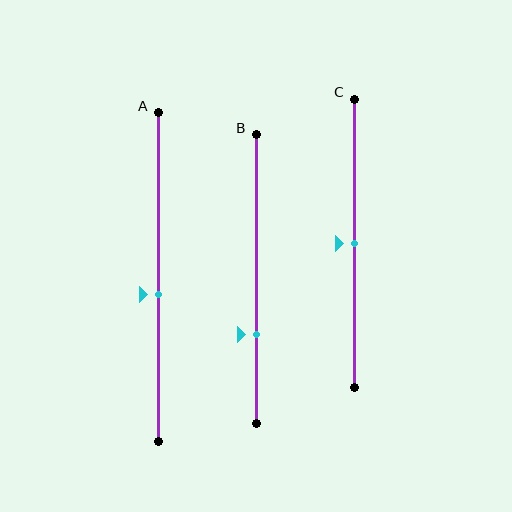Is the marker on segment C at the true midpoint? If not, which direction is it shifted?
Yes, the marker on segment C is at the true midpoint.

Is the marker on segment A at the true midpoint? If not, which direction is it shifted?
No, the marker on segment A is shifted downward by about 5% of the segment length.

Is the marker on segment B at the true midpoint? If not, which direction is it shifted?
No, the marker on segment B is shifted downward by about 19% of the segment length.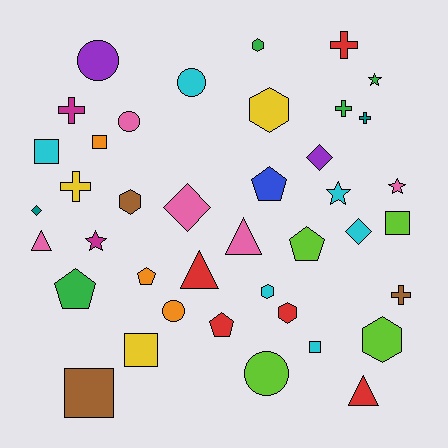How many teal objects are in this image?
There are 2 teal objects.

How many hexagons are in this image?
There are 6 hexagons.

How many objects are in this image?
There are 40 objects.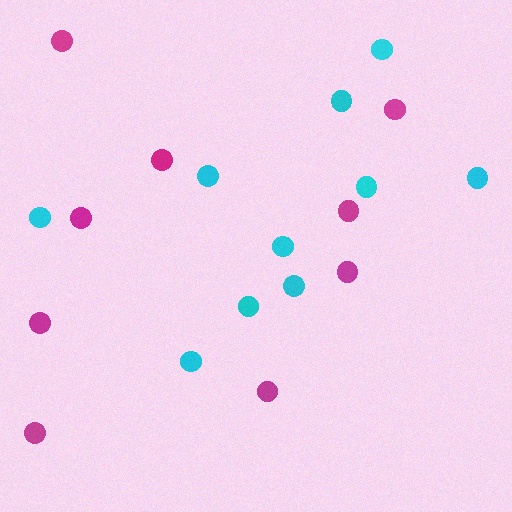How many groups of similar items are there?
There are 2 groups: one group of cyan circles (10) and one group of magenta circles (9).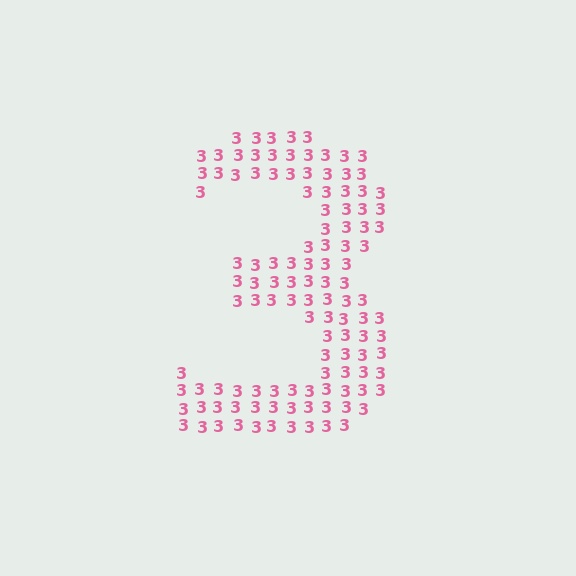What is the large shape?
The large shape is the digit 3.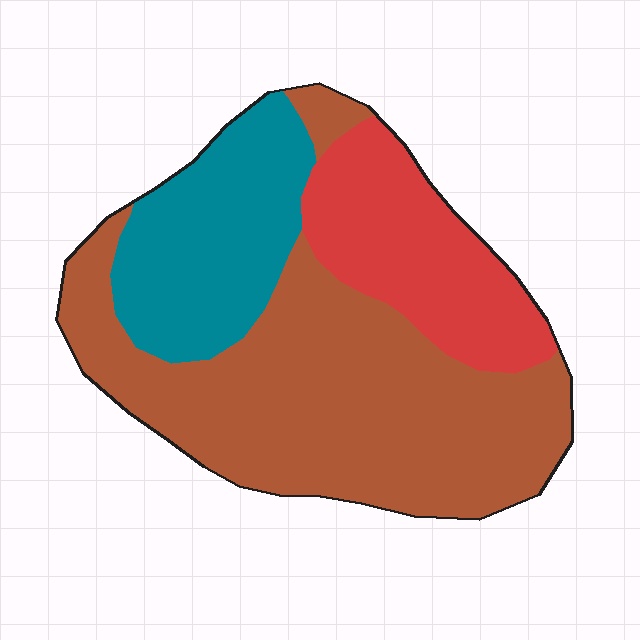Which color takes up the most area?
Brown, at roughly 55%.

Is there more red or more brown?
Brown.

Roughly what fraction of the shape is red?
Red covers 22% of the shape.